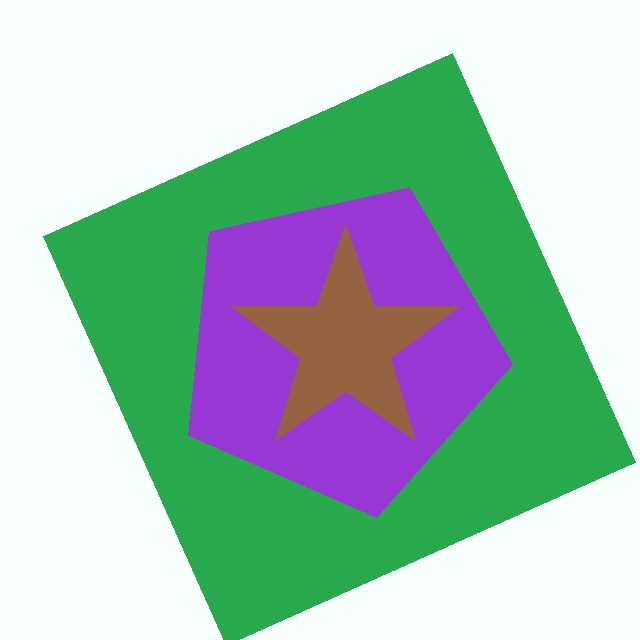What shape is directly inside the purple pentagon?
The brown star.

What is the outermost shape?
The green square.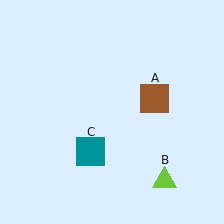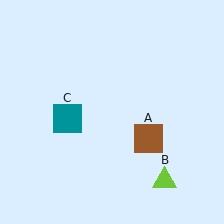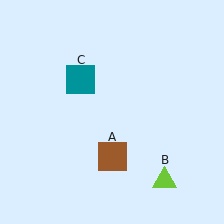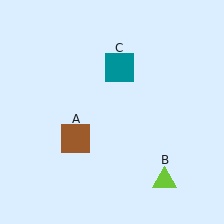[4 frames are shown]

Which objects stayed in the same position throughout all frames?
Lime triangle (object B) remained stationary.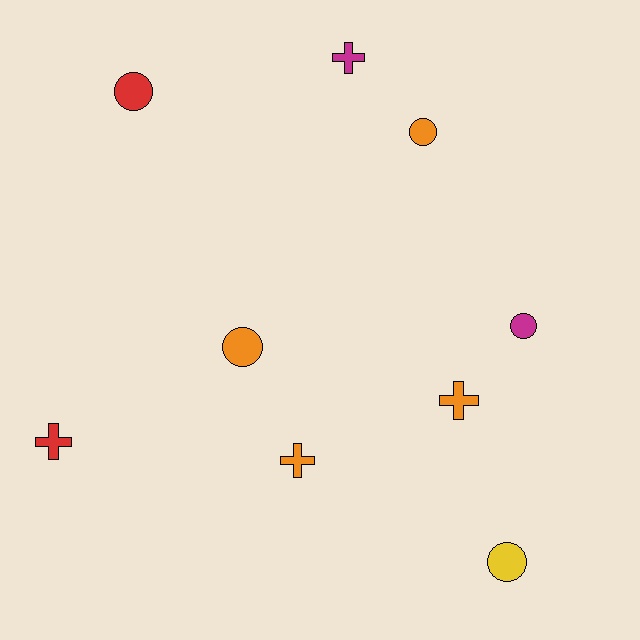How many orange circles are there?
There are 2 orange circles.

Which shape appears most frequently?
Circle, with 5 objects.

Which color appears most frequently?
Orange, with 4 objects.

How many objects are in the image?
There are 9 objects.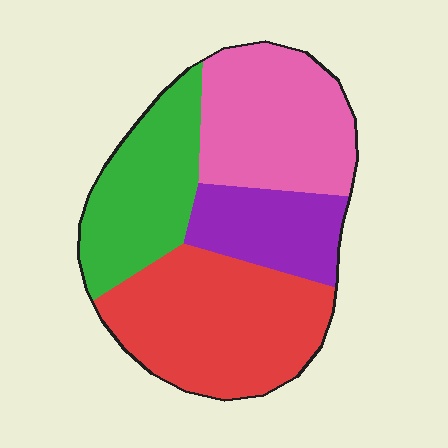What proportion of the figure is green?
Green covers 23% of the figure.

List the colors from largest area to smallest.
From largest to smallest: red, pink, green, purple.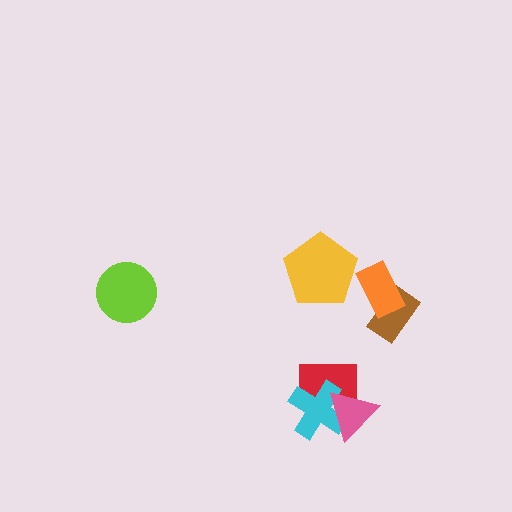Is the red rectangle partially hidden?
Yes, it is partially covered by another shape.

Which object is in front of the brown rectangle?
The orange rectangle is in front of the brown rectangle.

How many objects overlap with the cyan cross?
2 objects overlap with the cyan cross.